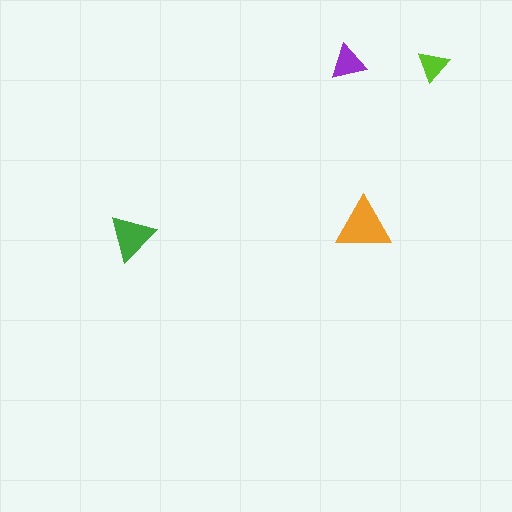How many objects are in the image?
There are 4 objects in the image.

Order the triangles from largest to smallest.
the orange one, the green one, the purple one, the lime one.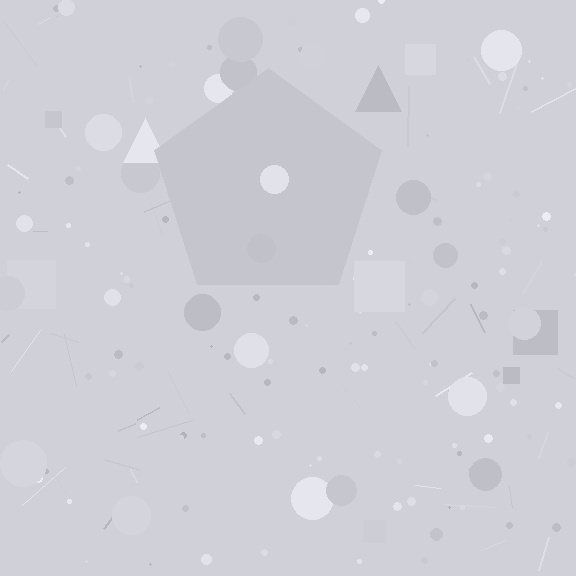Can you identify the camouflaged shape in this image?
The camouflaged shape is a pentagon.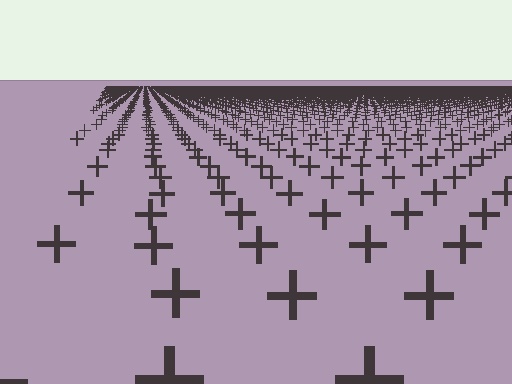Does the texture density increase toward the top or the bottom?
Density increases toward the top.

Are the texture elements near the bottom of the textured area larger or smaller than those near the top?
Larger. Near the bottom, elements are closer to the viewer and appear at a bigger on-screen size.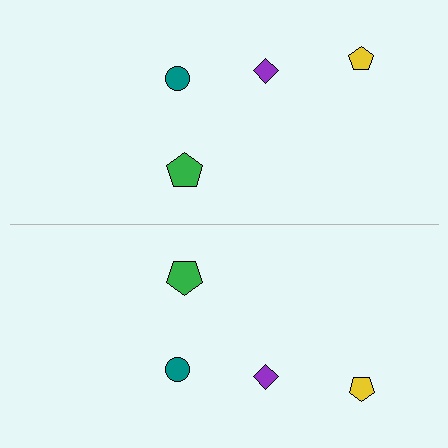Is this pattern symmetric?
Yes, this pattern has bilateral (reflection) symmetry.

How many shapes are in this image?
There are 8 shapes in this image.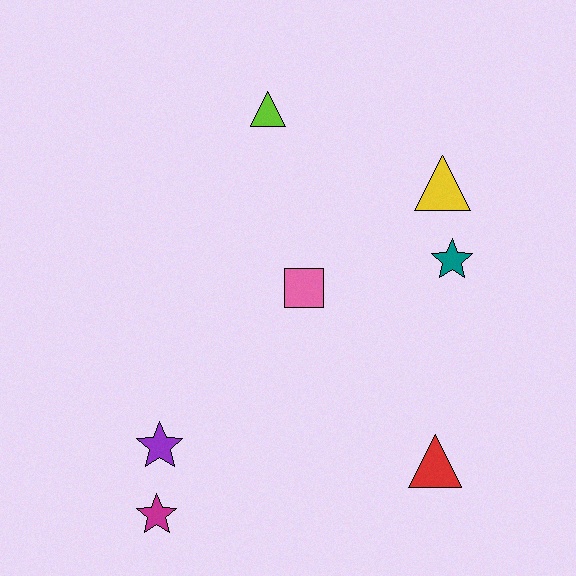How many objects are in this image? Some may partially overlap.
There are 7 objects.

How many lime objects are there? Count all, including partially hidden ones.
There is 1 lime object.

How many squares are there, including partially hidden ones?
There is 1 square.